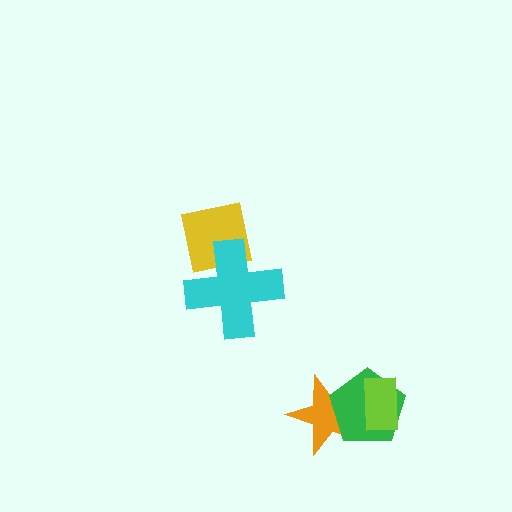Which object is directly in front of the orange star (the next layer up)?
The green pentagon is directly in front of the orange star.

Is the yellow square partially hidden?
Yes, it is partially covered by another shape.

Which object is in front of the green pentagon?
The lime rectangle is in front of the green pentagon.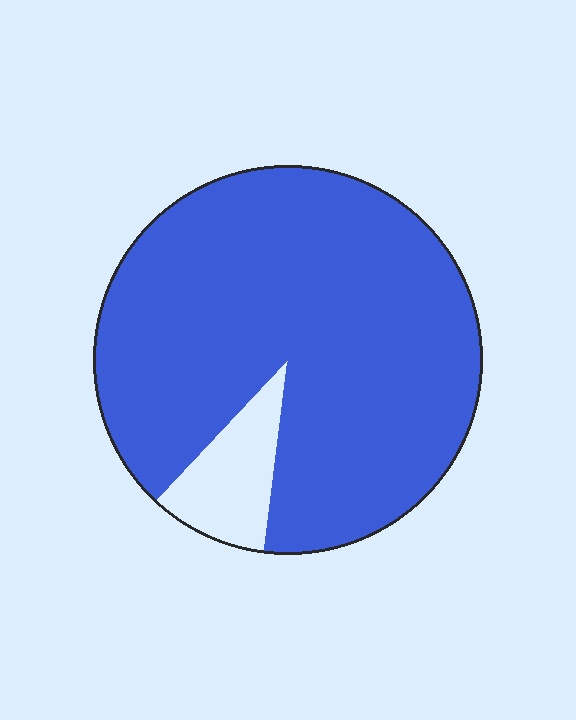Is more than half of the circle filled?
Yes.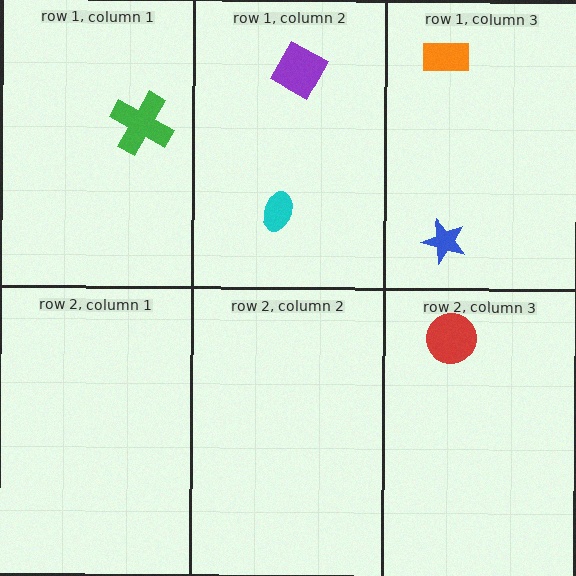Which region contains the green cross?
The row 1, column 1 region.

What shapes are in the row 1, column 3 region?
The blue star, the orange rectangle.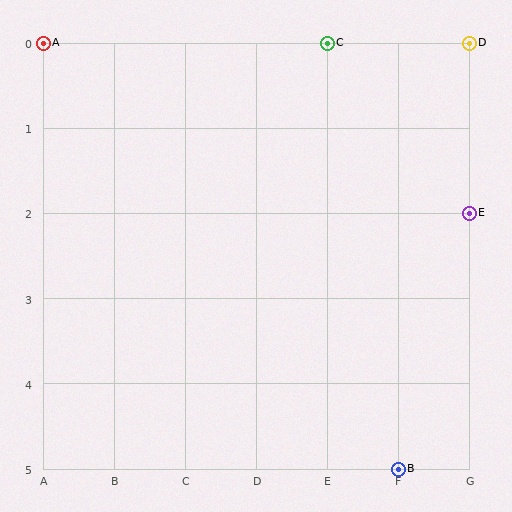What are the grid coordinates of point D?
Point D is at grid coordinates (G, 0).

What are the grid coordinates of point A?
Point A is at grid coordinates (A, 0).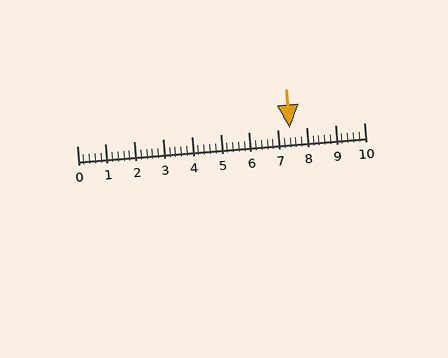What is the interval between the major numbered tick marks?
The major tick marks are spaced 1 units apart.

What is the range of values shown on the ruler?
The ruler shows values from 0 to 10.